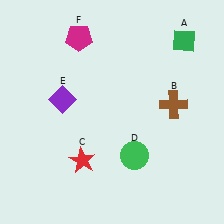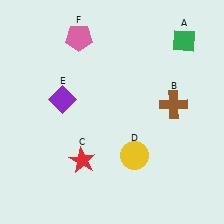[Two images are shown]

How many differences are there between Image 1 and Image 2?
There are 2 differences between the two images.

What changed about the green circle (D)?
In Image 1, D is green. In Image 2, it changed to yellow.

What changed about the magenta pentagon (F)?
In Image 1, F is magenta. In Image 2, it changed to pink.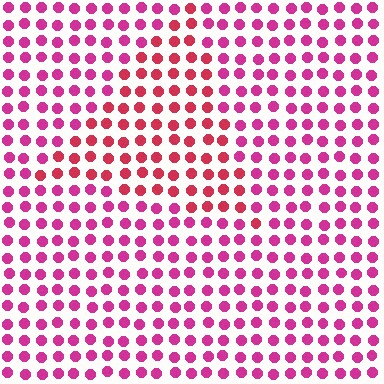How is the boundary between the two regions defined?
The boundary is defined purely by a slight shift in hue (about 26 degrees). Spacing, size, and orientation are identical on both sides.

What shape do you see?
I see a triangle.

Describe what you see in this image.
The image is filled with small magenta elements in a uniform arrangement. A triangle-shaped region is visible where the elements are tinted to a slightly different hue, forming a subtle color boundary.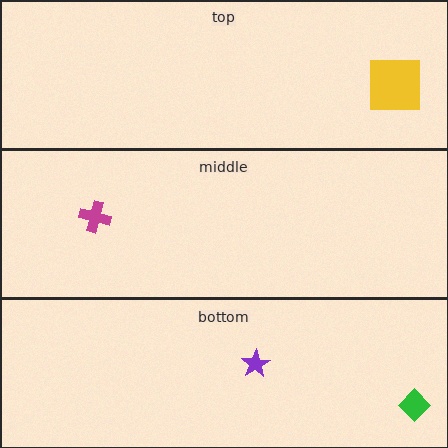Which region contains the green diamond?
The bottom region.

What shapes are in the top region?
The yellow square.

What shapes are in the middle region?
The magenta cross.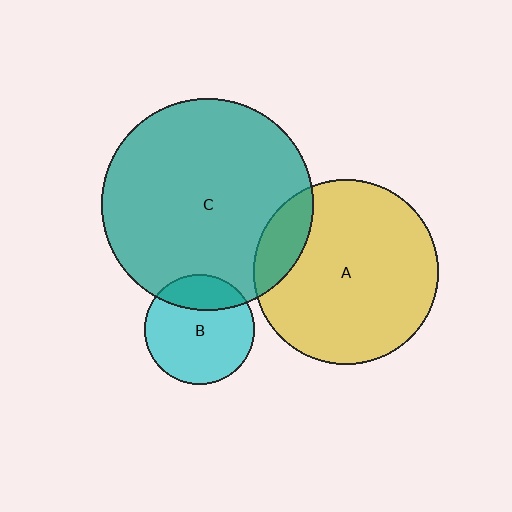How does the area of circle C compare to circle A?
Approximately 1.3 times.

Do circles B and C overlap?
Yes.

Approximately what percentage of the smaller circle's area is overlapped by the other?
Approximately 25%.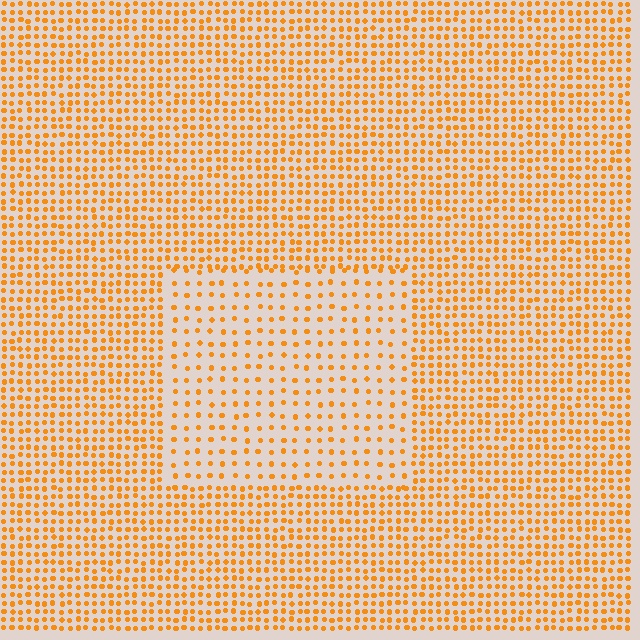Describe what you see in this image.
The image contains small orange elements arranged at two different densities. A rectangle-shaped region is visible where the elements are less densely packed than the surrounding area.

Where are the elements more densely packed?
The elements are more densely packed outside the rectangle boundary.